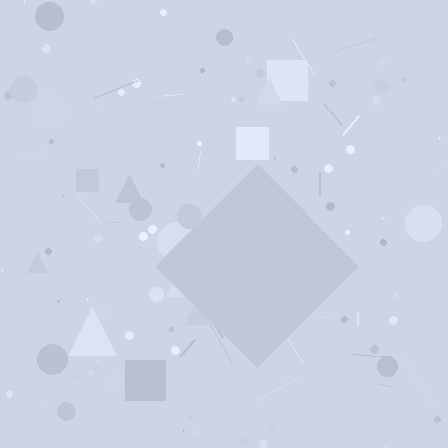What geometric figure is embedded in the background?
A diamond is embedded in the background.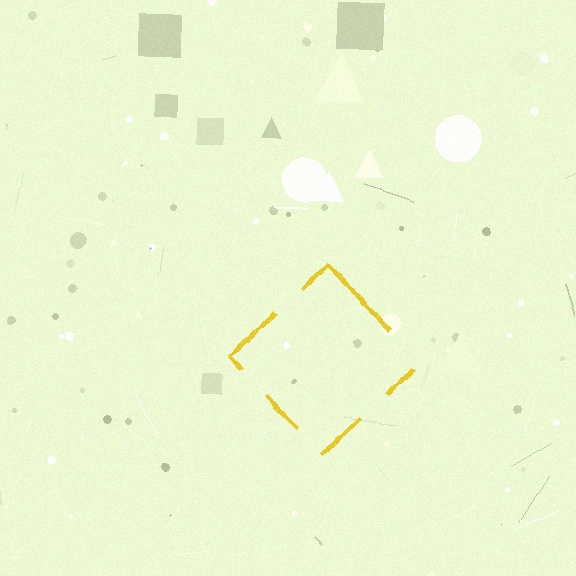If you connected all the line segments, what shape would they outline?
They would outline a diamond.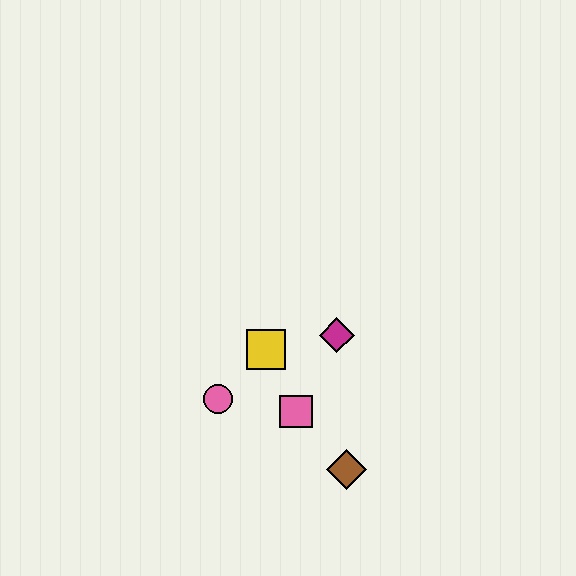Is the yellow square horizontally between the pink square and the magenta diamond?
No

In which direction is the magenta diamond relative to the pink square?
The magenta diamond is above the pink square.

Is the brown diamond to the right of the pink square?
Yes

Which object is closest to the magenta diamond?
The yellow square is closest to the magenta diamond.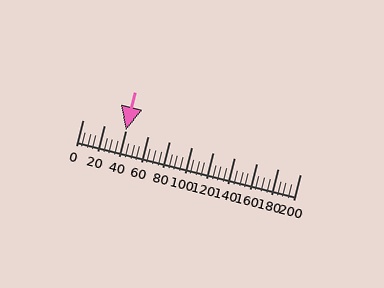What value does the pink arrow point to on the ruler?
The pink arrow points to approximately 40.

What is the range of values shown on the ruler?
The ruler shows values from 0 to 200.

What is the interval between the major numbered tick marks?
The major tick marks are spaced 20 units apart.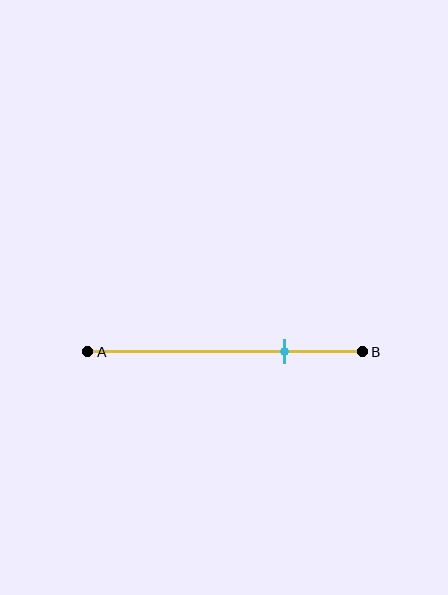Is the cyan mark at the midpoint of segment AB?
No, the mark is at about 70% from A, not at the 50% midpoint.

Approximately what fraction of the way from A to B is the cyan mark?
The cyan mark is approximately 70% of the way from A to B.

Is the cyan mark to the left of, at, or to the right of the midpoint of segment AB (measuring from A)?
The cyan mark is to the right of the midpoint of segment AB.